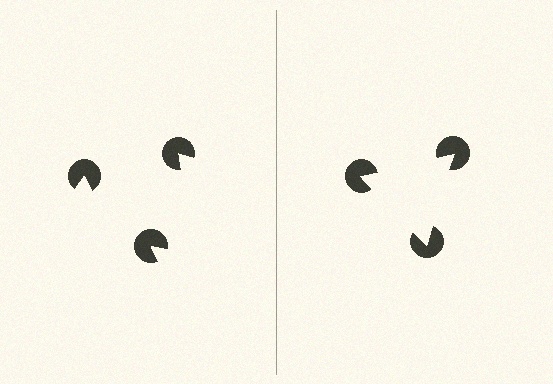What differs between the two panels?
The pac-man discs are positioned identically on both sides; only the wedge orientations differ. On the right they align to a triangle; on the left they are misaligned.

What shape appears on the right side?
An illusory triangle.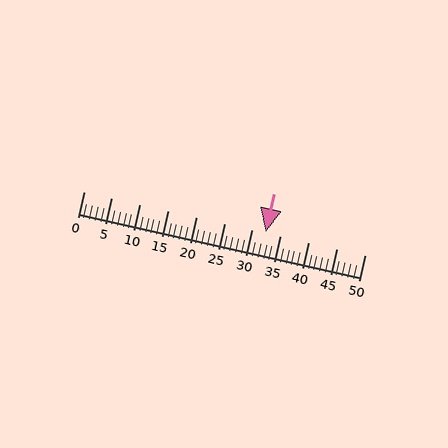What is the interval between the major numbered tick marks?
The major tick marks are spaced 5 units apart.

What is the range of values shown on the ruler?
The ruler shows values from 0 to 50.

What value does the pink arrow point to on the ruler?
The pink arrow points to approximately 32.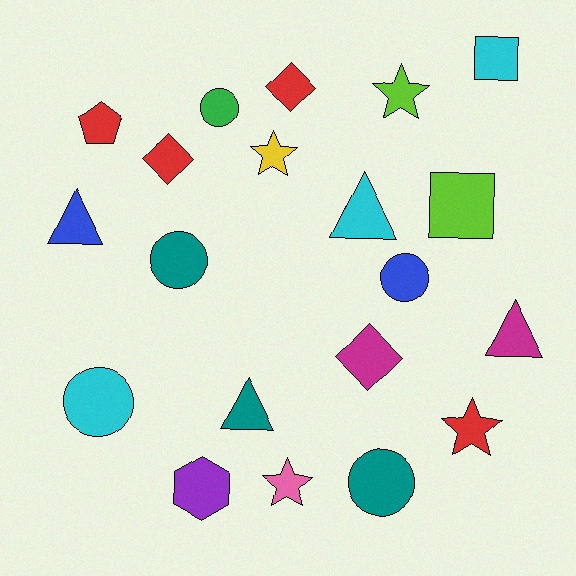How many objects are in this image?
There are 20 objects.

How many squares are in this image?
There are 2 squares.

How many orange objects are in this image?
There are no orange objects.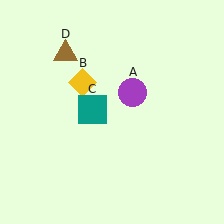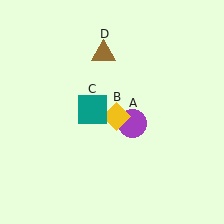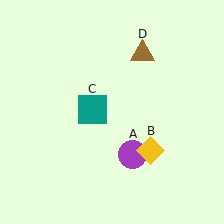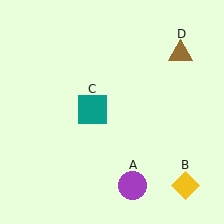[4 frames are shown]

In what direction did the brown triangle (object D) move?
The brown triangle (object D) moved right.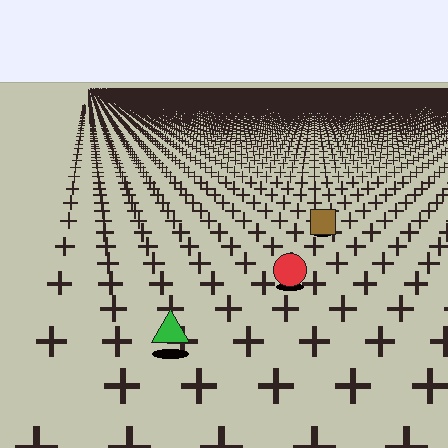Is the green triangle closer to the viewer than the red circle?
Yes. The green triangle is closer — you can tell from the texture gradient: the ground texture is coarser near it.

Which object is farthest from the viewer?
The brown square is farthest from the viewer. It appears smaller and the ground texture around it is denser.